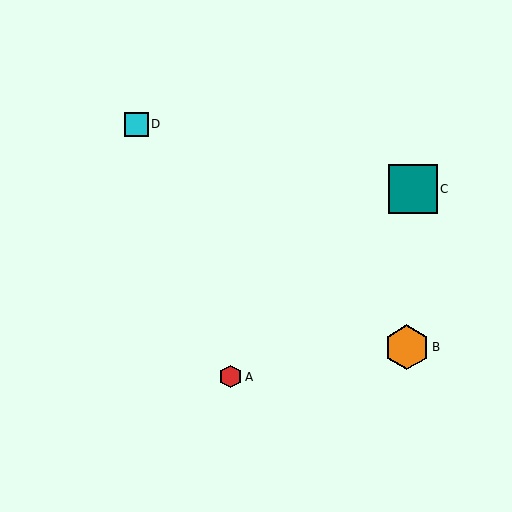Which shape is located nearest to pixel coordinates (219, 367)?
The red hexagon (labeled A) at (230, 377) is nearest to that location.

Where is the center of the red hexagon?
The center of the red hexagon is at (230, 377).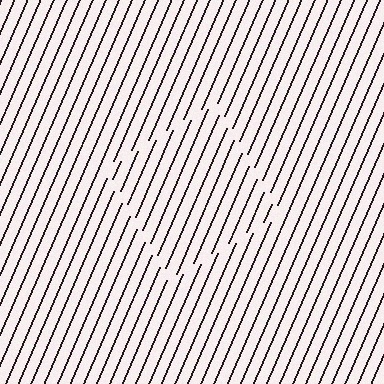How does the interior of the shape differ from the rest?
The interior of the shape contains the same grating, shifted by half a period — the contour is defined by the phase discontinuity where line-ends from the inner and outer gratings abut.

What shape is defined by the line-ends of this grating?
An illusory square. The interior of the shape contains the same grating, shifted by half a period — the contour is defined by the phase discontinuity where line-ends from the inner and outer gratings abut.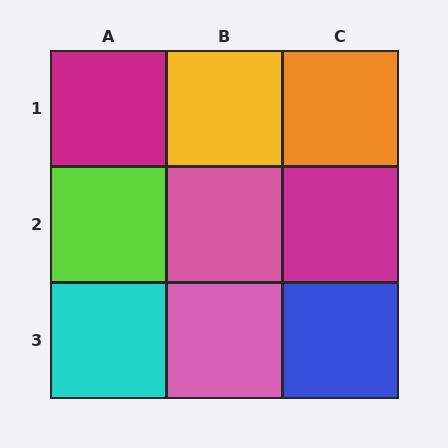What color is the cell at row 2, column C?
Magenta.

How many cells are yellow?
1 cell is yellow.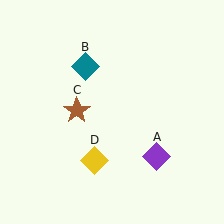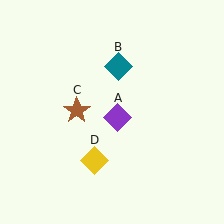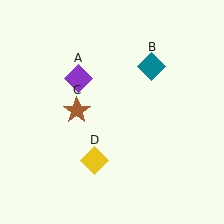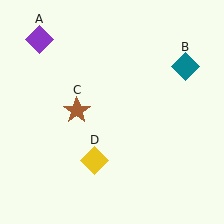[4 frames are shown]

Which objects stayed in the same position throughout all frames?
Brown star (object C) and yellow diamond (object D) remained stationary.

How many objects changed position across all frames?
2 objects changed position: purple diamond (object A), teal diamond (object B).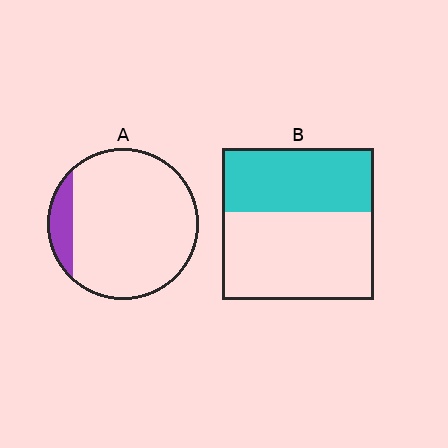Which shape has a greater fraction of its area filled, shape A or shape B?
Shape B.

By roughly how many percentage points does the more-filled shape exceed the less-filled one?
By roughly 30 percentage points (B over A).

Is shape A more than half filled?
No.